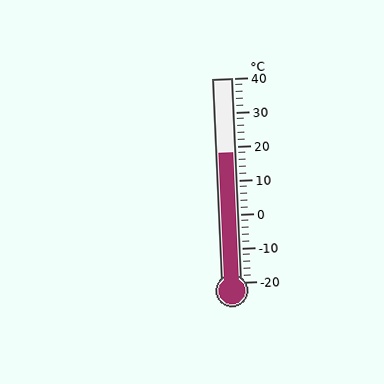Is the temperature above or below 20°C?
The temperature is below 20°C.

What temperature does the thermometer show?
The thermometer shows approximately 18°C.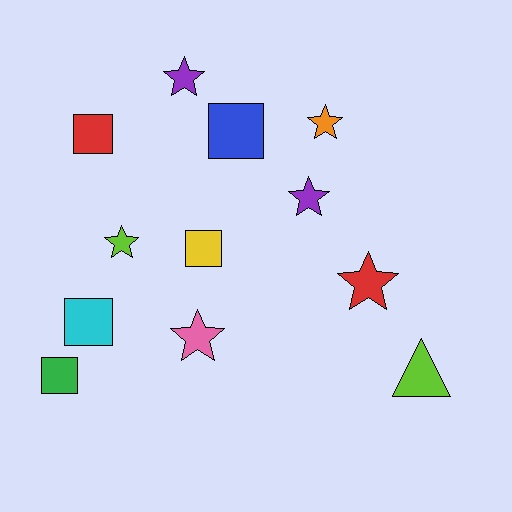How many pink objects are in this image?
There is 1 pink object.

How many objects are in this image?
There are 12 objects.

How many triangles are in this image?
There is 1 triangle.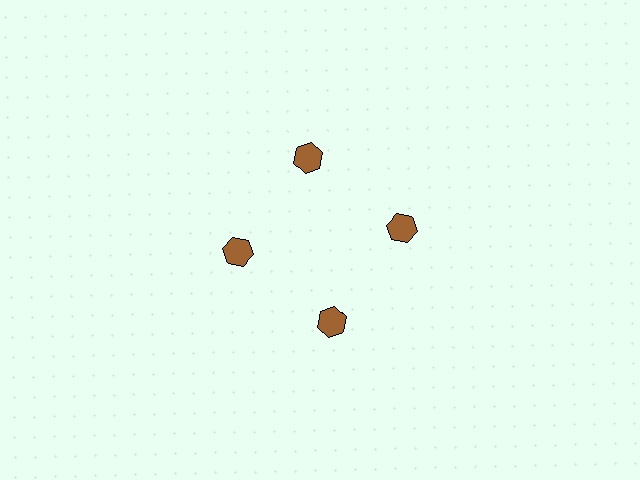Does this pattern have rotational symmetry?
Yes, this pattern has 4-fold rotational symmetry. It looks the same after rotating 90 degrees around the center.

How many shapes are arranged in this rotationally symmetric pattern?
There are 4 shapes, arranged in 4 groups of 1.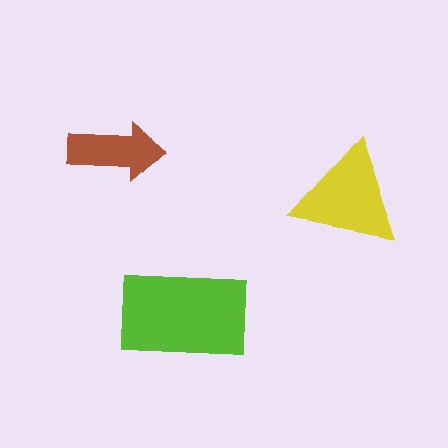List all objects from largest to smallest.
The lime rectangle, the yellow triangle, the brown arrow.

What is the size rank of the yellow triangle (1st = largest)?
2nd.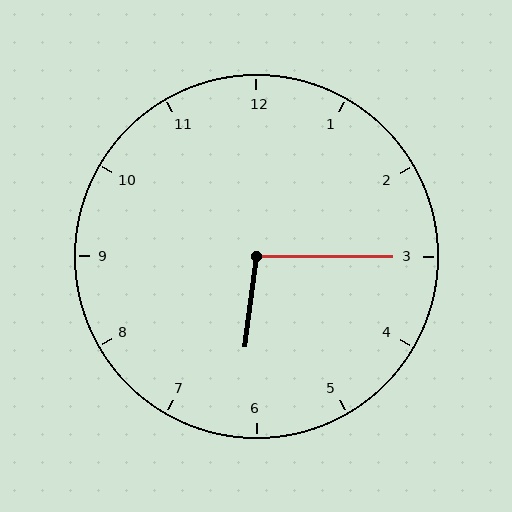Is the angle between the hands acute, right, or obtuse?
It is obtuse.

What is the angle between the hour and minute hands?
Approximately 98 degrees.